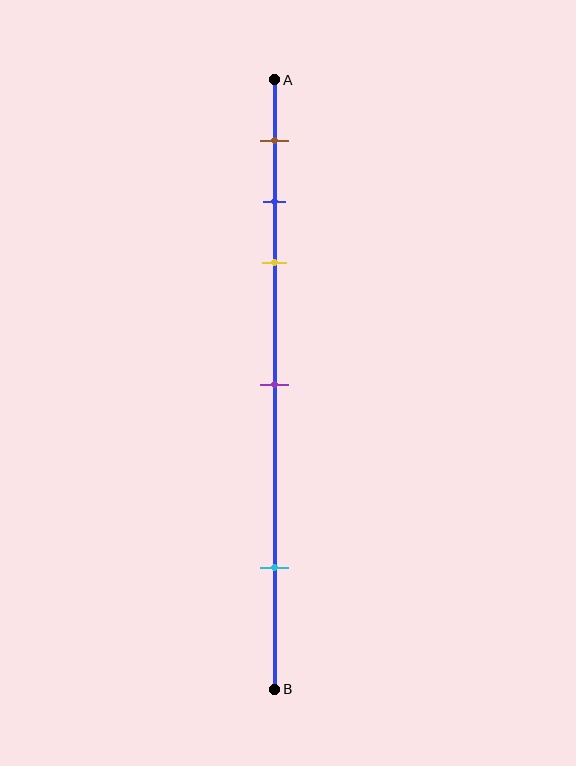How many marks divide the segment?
There are 5 marks dividing the segment.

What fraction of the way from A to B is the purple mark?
The purple mark is approximately 50% (0.5) of the way from A to B.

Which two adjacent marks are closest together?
The blue and yellow marks are the closest adjacent pair.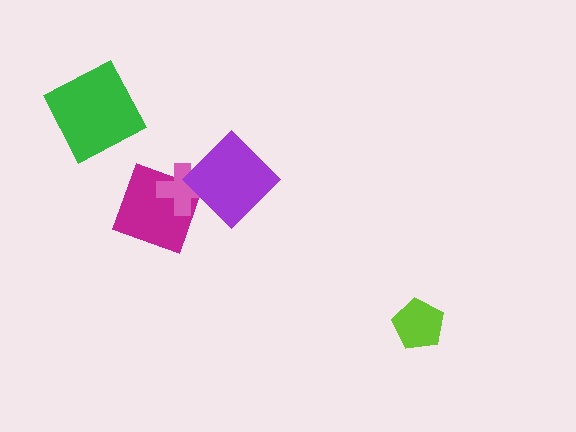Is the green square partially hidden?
No, no other shape covers it.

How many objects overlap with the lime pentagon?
0 objects overlap with the lime pentagon.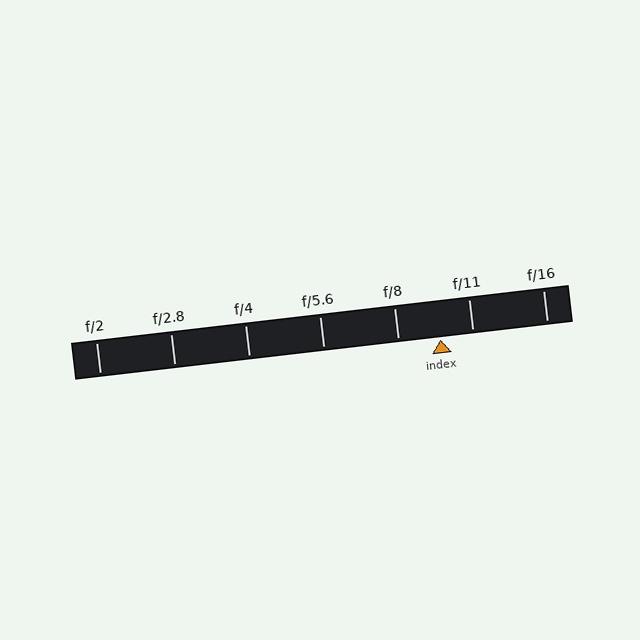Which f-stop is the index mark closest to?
The index mark is closest to f/11.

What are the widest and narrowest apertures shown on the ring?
The widest aperture shown is f/2 and the narrowest is f/16.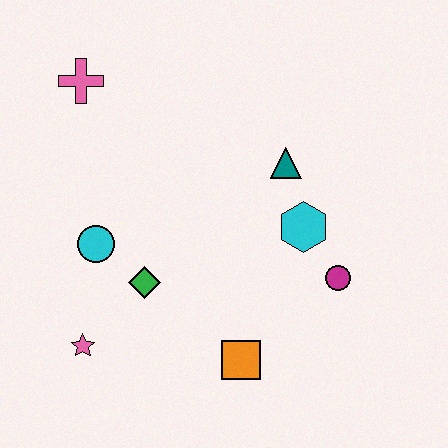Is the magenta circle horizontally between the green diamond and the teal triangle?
No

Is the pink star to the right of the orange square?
No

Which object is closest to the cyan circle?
The green diamond is closest to the cyan circle.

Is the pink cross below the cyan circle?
No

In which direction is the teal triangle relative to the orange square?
The teal triangle is above the orange square.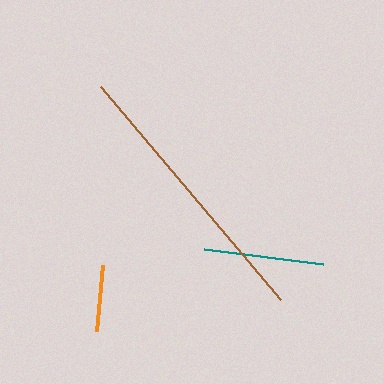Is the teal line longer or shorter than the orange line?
The teal line is longer than the orange line.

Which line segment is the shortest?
The orange line is the shortest at approximately 67 pixels.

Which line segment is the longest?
The brown line is the longest at approximately 279 pixels.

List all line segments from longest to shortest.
From longest to shortest: brown, teal, orange.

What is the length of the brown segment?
The brown segment is approximately 279 pixels long.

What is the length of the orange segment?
The orange segment is approximately 67 pixels long.